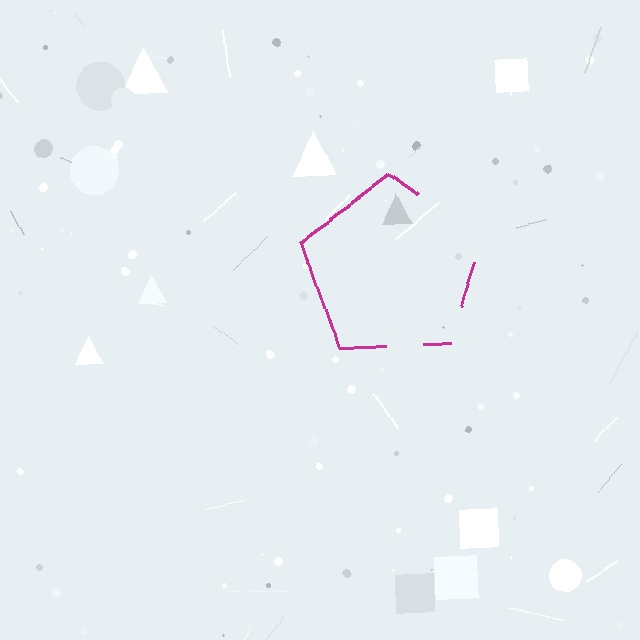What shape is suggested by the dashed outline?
The dashed outline suggests a pentagon.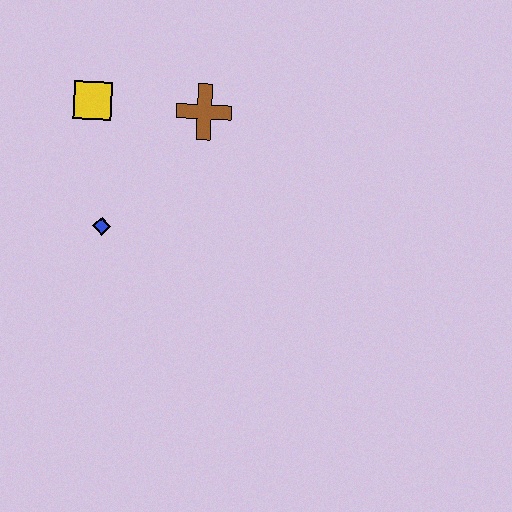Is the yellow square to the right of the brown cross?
No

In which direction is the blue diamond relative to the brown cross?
The blue diamond is below the brown cross.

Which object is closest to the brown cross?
The yellow square is closest to the brown cross.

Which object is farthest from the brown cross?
The blue diamond is farthest from the brown cross.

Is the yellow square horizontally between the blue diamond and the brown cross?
No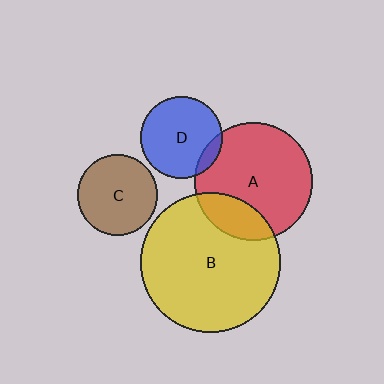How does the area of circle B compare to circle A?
Approximately 1.4 times.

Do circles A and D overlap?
Yes.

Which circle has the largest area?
Circle B (yellow).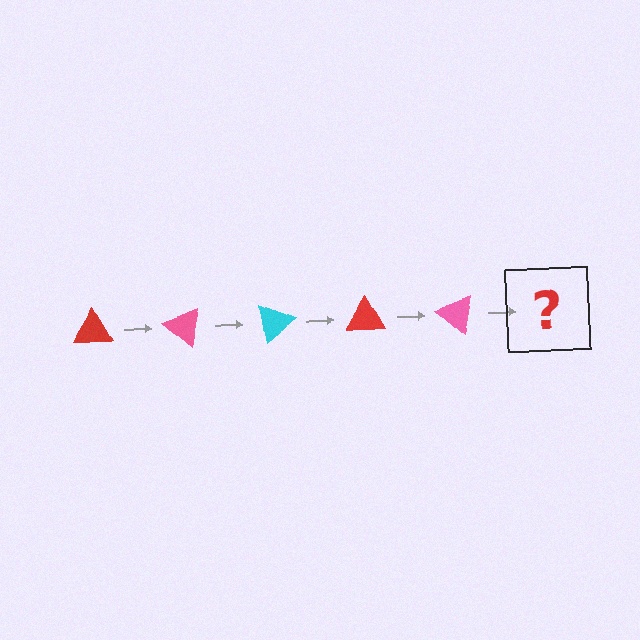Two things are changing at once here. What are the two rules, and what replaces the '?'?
The two rules are that it rotates 40 degrees each step and the color cycles through red, pink, and cyan. The '?' should be a cyan triangle, rotated 200 degrees from the start.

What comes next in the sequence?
The next element should be a cyan triangle, rotated 200 degrees from the start.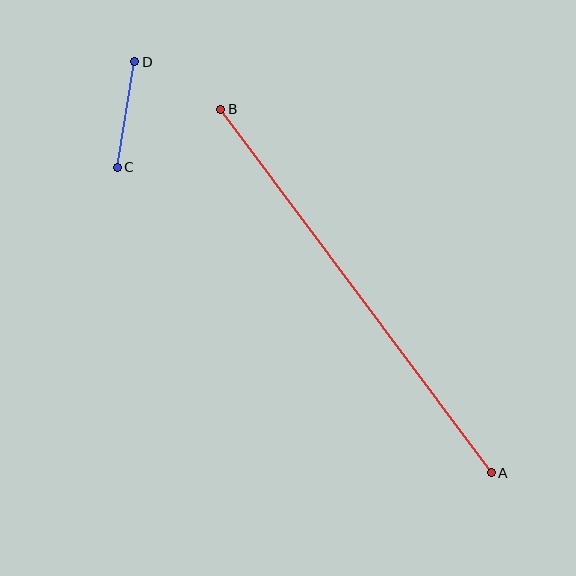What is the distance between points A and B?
The distance is approximately 453 pixels.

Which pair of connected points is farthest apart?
Points A and B are farthest apart.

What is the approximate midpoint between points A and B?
The midpoint is at approximately (356, 291) pixels.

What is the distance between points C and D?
The distance is approximately 107 pixels.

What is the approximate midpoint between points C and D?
The midpoint is at approximately (126, 114) pixels.